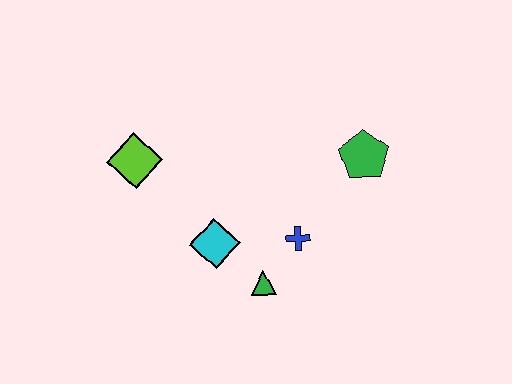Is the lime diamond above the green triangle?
Yes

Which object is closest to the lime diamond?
The cyan diamond is closest to the lime diamond.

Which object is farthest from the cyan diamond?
The green pentagon is farthest from the cyan diamond.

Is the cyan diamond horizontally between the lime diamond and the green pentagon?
Yes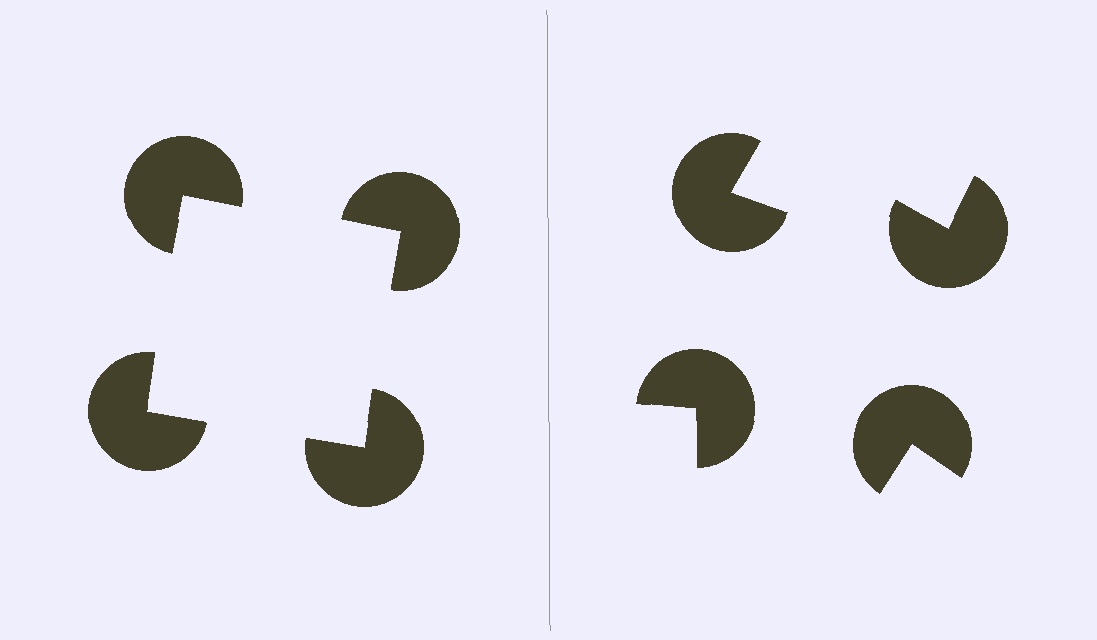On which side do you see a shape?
An illusory square appears on the left side. On the right side the wedge cuts are rotated, so no coherent shape forms.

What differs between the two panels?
The pac-man discs are positioned identically on both sides; only the wedge orientations differ. On the left they align to a square; on the right they are misaligned.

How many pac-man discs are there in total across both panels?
8 — 4 on each side.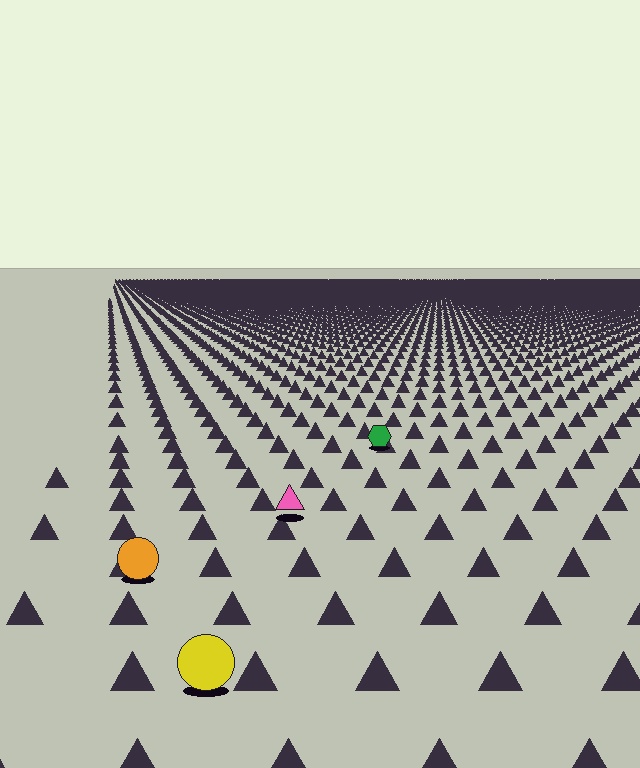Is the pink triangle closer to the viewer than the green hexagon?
Yes. The pink triangle is closer — you can tell from the texture gradient: the ground texture is coarser near it.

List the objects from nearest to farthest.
From nearest to farthest: the yellow circle, the orange circle, the pink triangle, the green hexagon.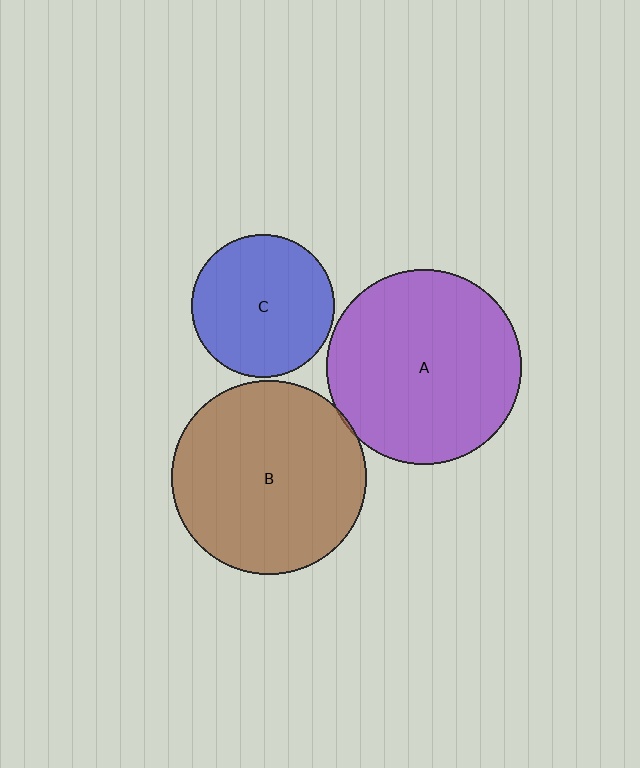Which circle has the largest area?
Circle A (purple).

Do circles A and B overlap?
Yes.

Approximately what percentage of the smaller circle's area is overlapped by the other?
Approximately 5%.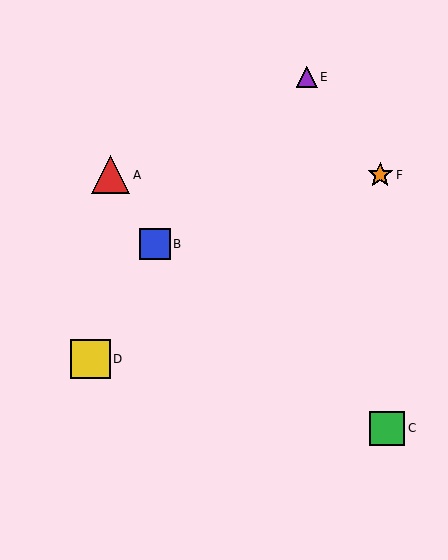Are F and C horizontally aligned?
No, F is at y≈175 and C is at y≈428.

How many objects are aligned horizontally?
2 objects (A, F) are aligned horizontally.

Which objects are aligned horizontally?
Objects A, F are aligned horizontally.